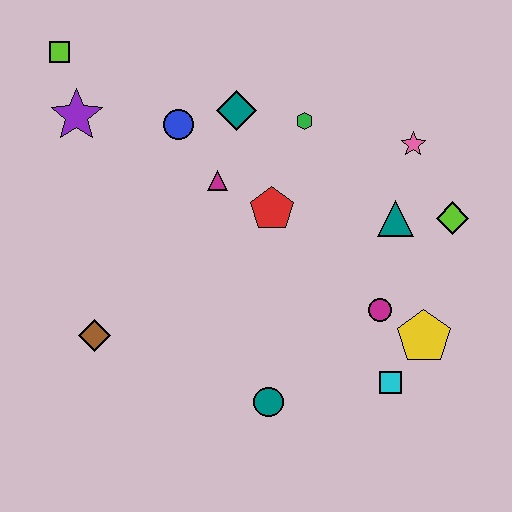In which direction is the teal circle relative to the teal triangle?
The teal circle is below the teal triangle.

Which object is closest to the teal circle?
The cyan square is closest to the teal circle.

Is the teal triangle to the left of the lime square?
No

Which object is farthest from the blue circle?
The cyan square is farthest from the blue circle.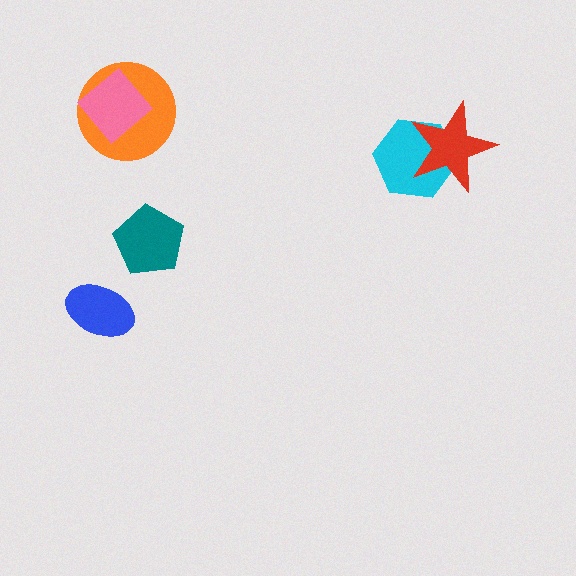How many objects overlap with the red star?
1 object overlaps with the red star.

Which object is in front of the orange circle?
The pink diamond is in front of the orange circle.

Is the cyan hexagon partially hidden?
Yes, it is partially covered by another shape.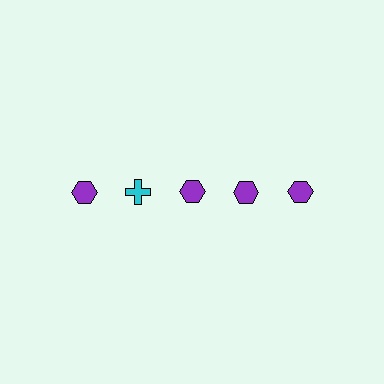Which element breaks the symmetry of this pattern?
The cyan cross in the top row, second from left column breaks the symmetry. All other shapes are purple hexagons.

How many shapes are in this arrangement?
There are 5 shapes arranged in a grid pattern.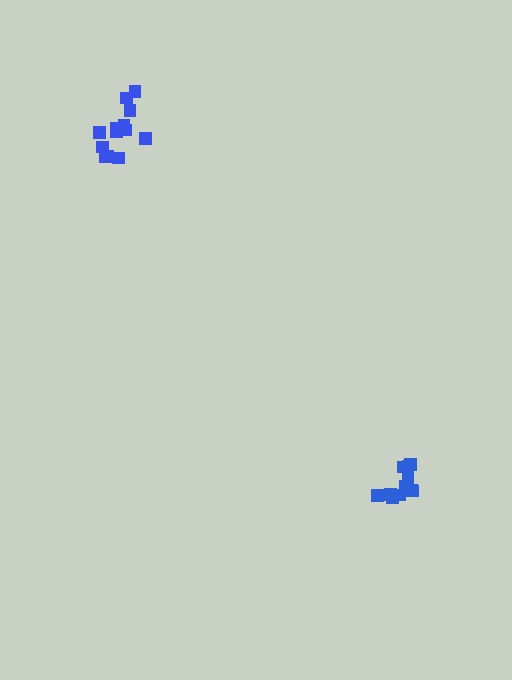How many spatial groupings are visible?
There are 2 spatial groupings.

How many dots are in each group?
Group 1: 13 dots, Group 2: 13 dots (26 total).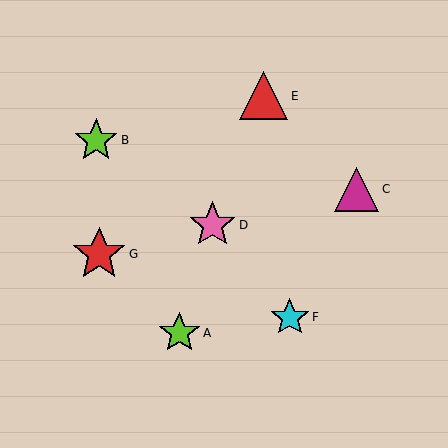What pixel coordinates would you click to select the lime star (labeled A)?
Click at (179, 333) to select the lime star A.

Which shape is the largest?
The red star (labeled G) is the largest.